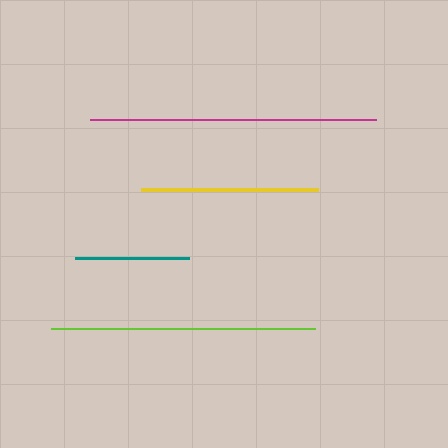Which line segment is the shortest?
The teal line is the shortest at approximately 114 pixels.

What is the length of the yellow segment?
The yellow segment is approximately 177 pixels long.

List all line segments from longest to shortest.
From longest to shortest: magenta, lime, yellow, teal.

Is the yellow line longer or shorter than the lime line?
The lime line is longer than the yellow line.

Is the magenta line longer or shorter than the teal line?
The magenta line is longer than the teal line.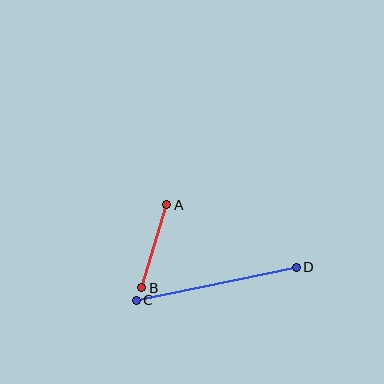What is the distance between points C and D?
The distance is approximately 163 pixels.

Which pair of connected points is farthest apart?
Points C and D are farthest apart.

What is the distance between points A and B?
The distance is approximately 86 pixels.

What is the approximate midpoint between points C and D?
The midpoint is at approximately (216, 284) pixels.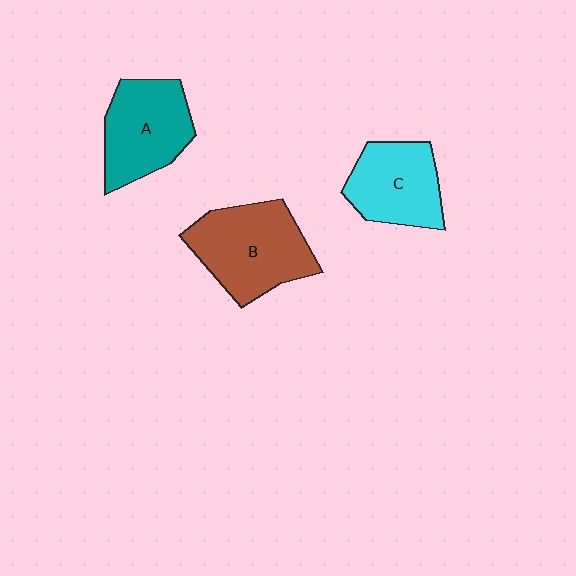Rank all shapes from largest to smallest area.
From largest to smallest: B (brown), A (teal), C (cyan).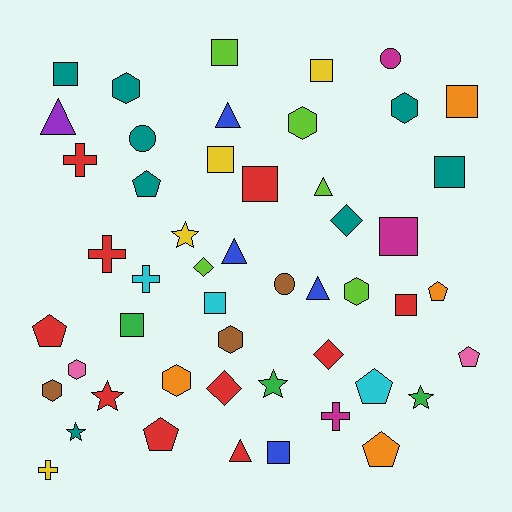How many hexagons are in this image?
There are 8 hexagons.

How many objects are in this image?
There are 50 objects.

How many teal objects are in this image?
There are 8 teal objects.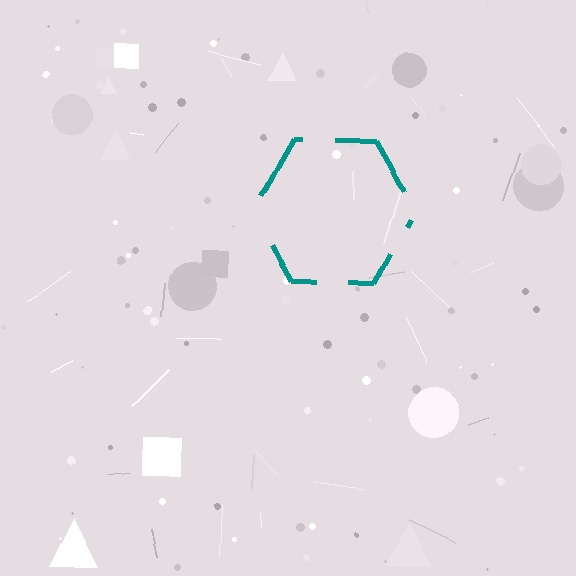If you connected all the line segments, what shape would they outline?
They would outline a hexagon.